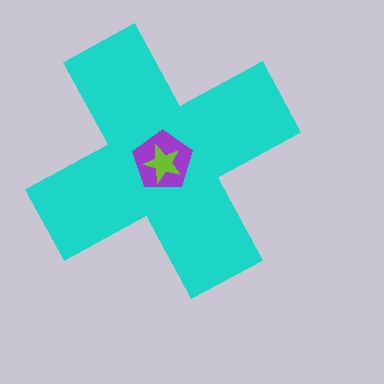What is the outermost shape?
The cyan cross.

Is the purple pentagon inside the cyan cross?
Yes.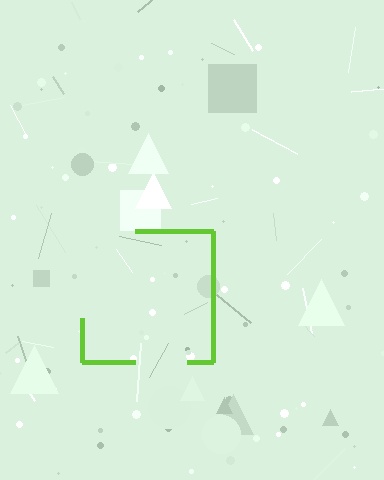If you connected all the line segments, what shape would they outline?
They would outline a square.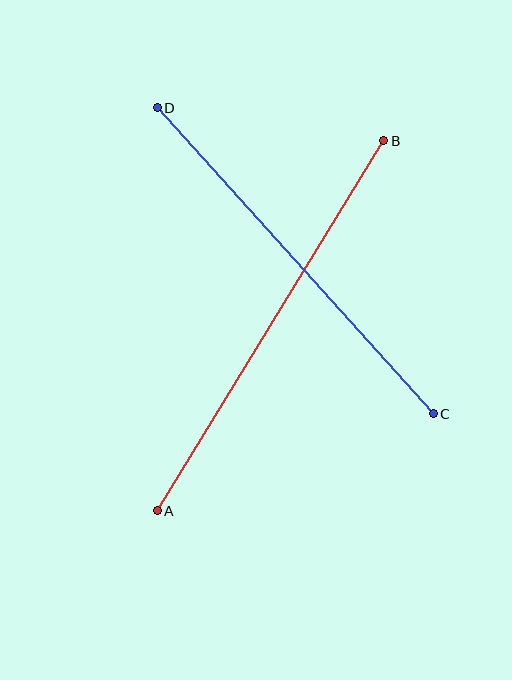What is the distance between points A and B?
The distance is approximately 434 pixels.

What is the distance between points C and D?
The distance is approximately 412 pixels.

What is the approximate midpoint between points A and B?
The midpoint is at approximately (271, 326) pixels.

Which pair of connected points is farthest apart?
Points A and B are farthest apart.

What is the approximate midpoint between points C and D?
The midpoint is at approximately (295, 261) pixels.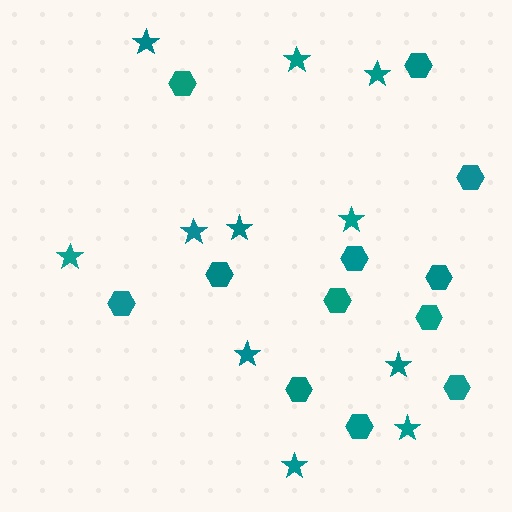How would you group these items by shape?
There are 2 groups: one group of stars (11) and one group of hexagons (12).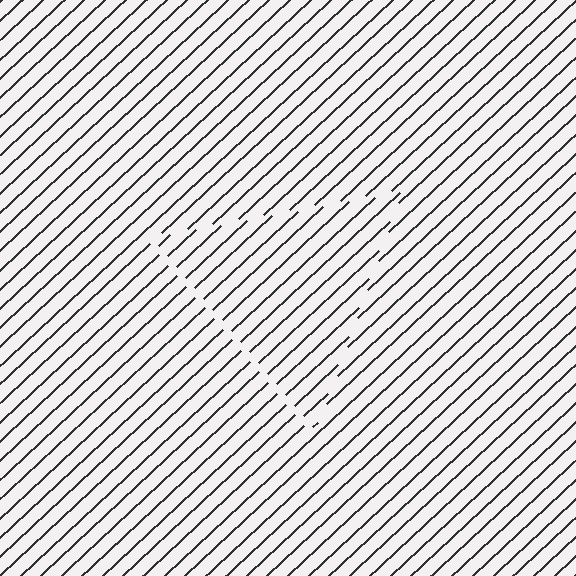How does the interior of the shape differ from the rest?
The interior of the shape contains the same grating, shifted by half a period — the contour is defined by the phase discontinuity where line-ends from the inner and outer gratings abut.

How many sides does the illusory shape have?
3 sides — the line-ends trace a triangle.